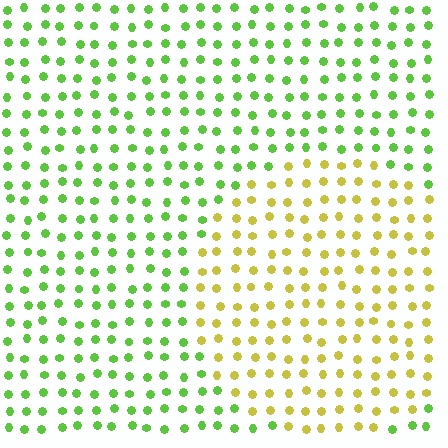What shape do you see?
I see a circle.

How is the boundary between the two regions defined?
The boundary is defined purely by a slight shift in hue (about 49 degrees). Spacing, size, and orientation are identical on both sides.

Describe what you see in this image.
The image is filled with small lime elements in a uniform arrangement. A circle-shaped region is visible where the elements are tinted to a slightly different hue, forming a subtle color boundary.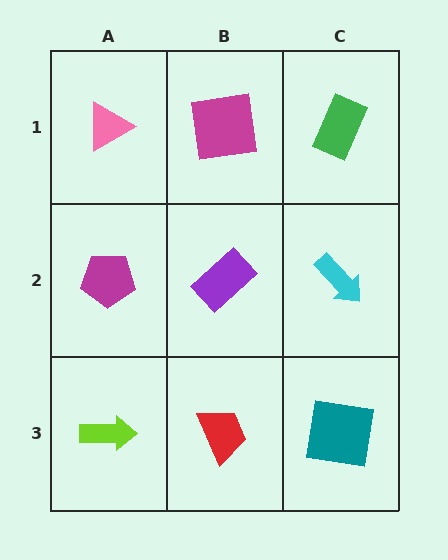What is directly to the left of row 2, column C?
A purple rectangle.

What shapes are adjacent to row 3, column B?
A purple rectangle (row 2, column B), a lime arrow (row 3, column A), a teal square (row 3, column C).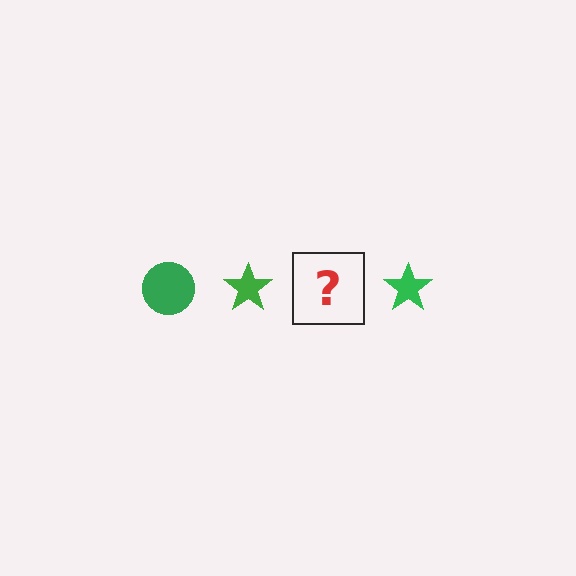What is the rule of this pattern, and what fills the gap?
The rule is that the pattern cycles through circle, star shapes in green. The gap should be filled with a green circle.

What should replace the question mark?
The question mark should be replaced with a green circle.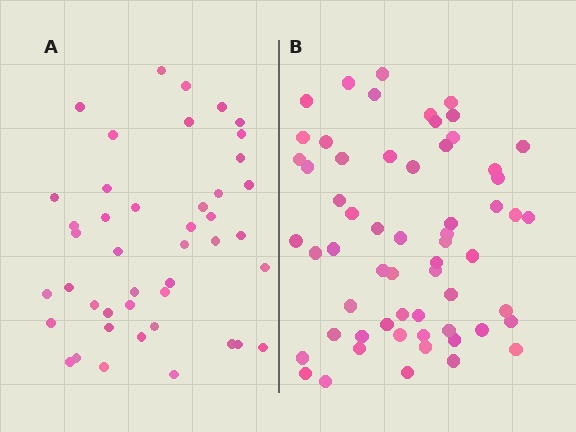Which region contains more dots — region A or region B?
Region B (the right region) has more dots.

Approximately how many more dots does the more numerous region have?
Region B has approximately 15 more dots than region A.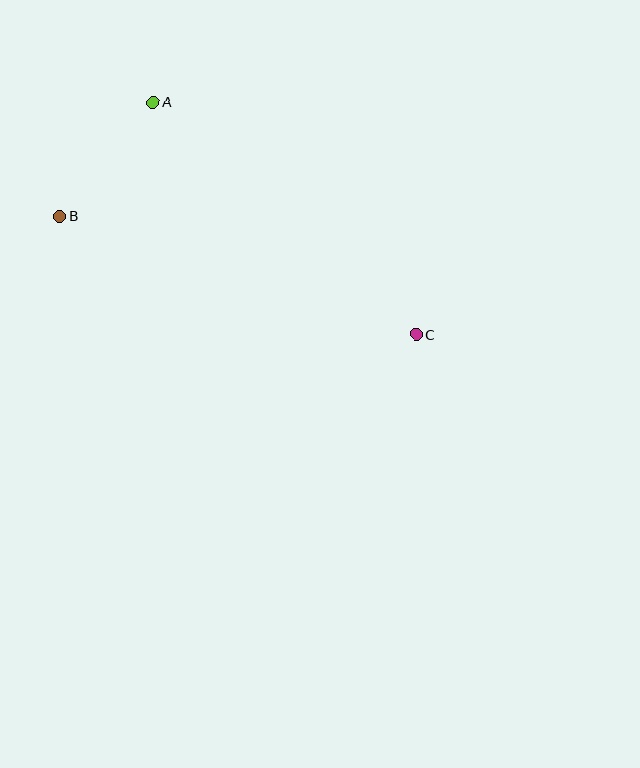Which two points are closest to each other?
Points A and B are closest to each other.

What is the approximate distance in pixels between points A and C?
The distance between A and C is approximately 351 pixels.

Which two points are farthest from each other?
Points B and C are farthest from each other.